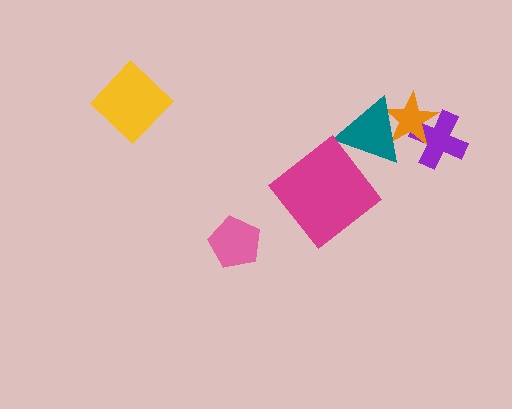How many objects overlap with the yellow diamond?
0 objects overlap with the yellow diamond.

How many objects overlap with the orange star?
2 objects overlap with the orange star.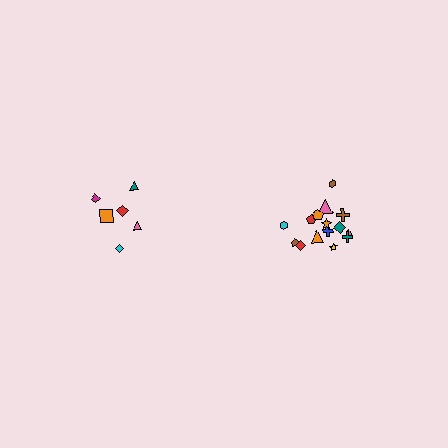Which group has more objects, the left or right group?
The right group.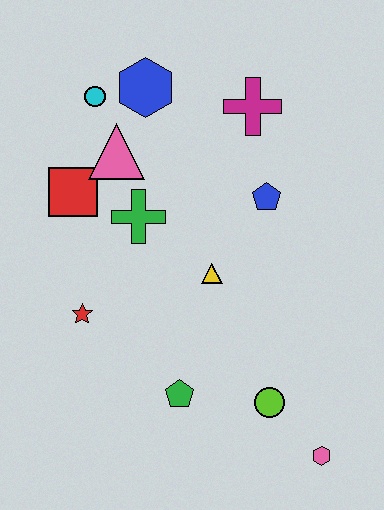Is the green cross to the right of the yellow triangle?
No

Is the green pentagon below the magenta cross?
Yes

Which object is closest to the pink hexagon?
The lime circle is closest to the pink hexagon.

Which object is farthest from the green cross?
The pink hexagon is farthest from the green cross.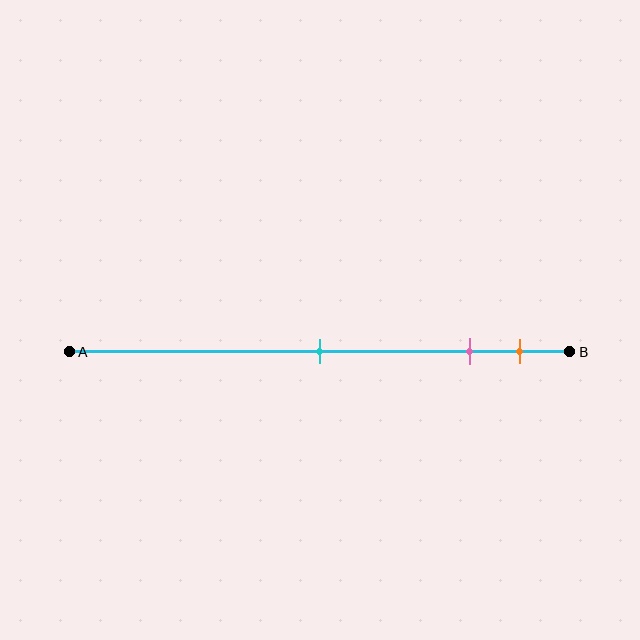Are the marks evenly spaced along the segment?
No, the marks are not evenly spaced.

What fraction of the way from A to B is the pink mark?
The pink mark is approximately 80% (0.8) of the way from A to B.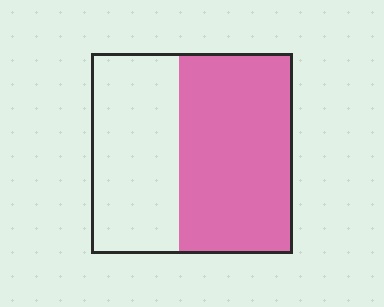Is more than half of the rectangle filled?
Yes.